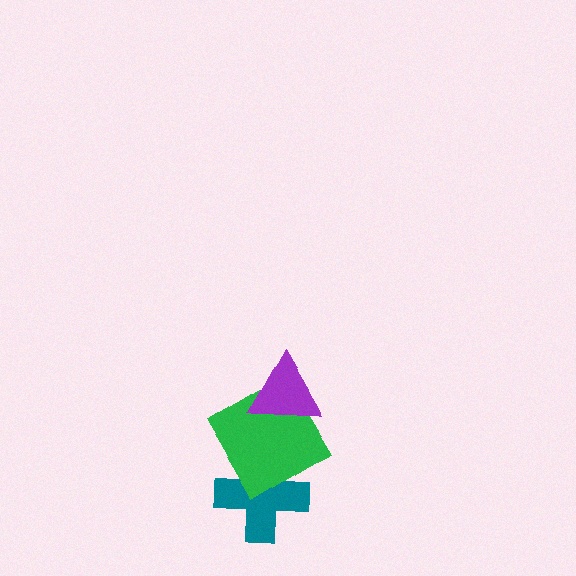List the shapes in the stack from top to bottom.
From top to bottom: the purple triangle, the green diamond, the teal cross.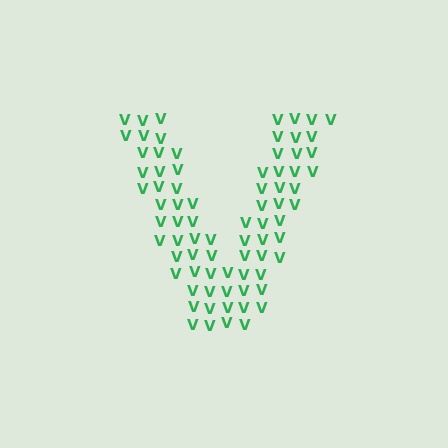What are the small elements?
The small elements are letter V's.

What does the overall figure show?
The overall figure shows the letter V.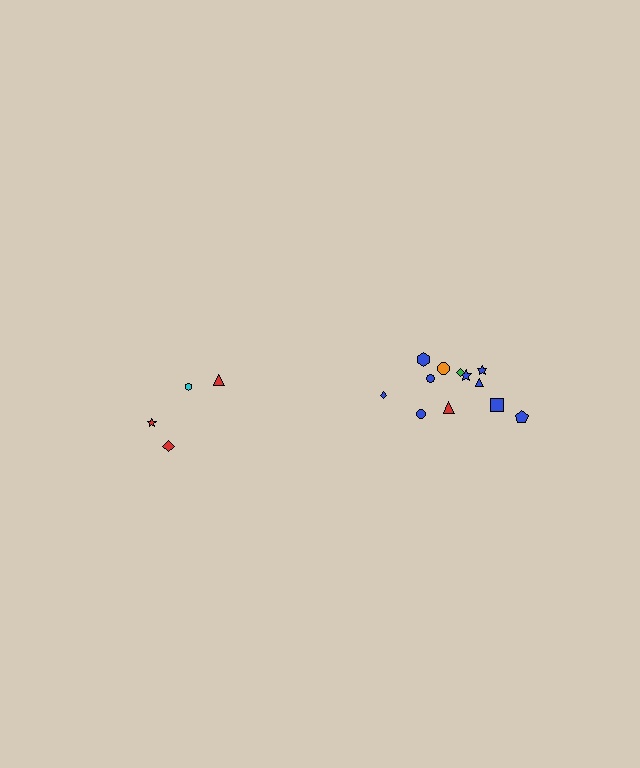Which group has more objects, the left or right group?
The right group.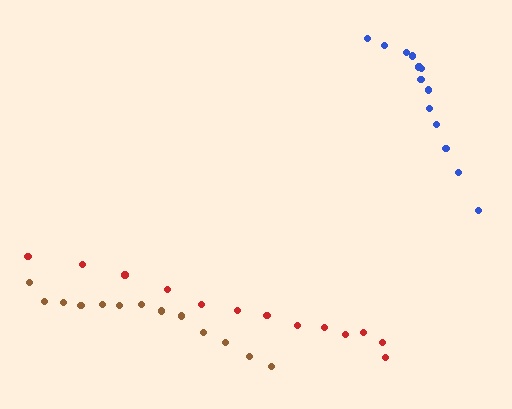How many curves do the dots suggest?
There are 3 distinct paths.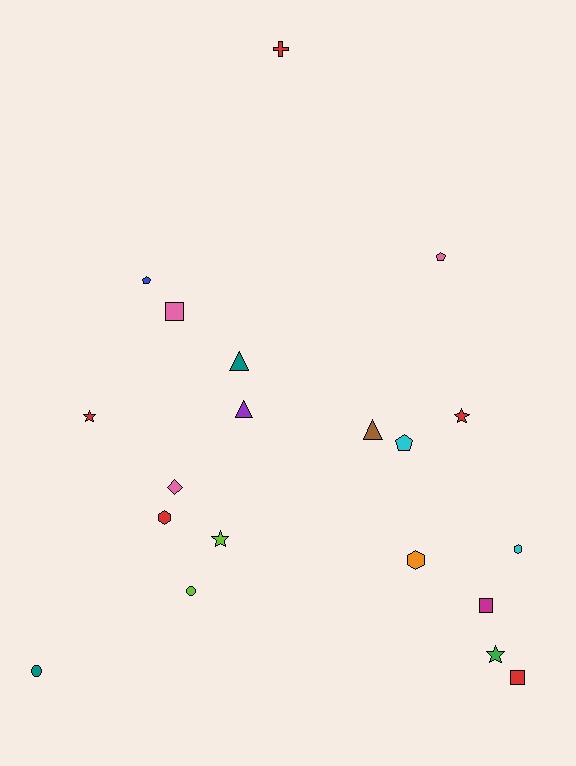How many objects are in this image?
There are 20 objects.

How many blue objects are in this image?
There is 1 blue object.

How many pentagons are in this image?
There are 3 pentagons.